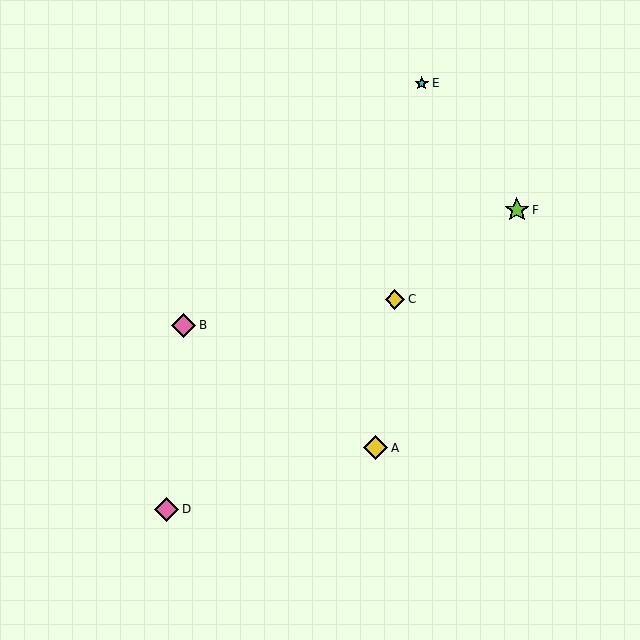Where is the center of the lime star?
The center of the lime star is at (517, 210).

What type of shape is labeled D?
Shape D is a pink diamond.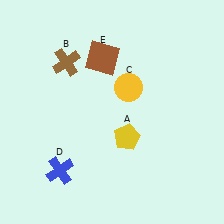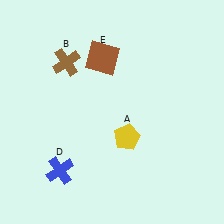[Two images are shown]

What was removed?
The yellow circle (C) was removed in Image 2.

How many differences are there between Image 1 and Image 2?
There is 1 difference between the two images.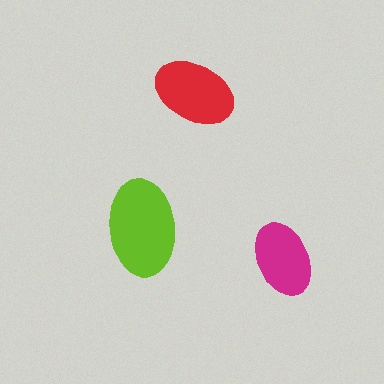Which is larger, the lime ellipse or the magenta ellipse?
The lime one.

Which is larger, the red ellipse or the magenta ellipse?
The red one.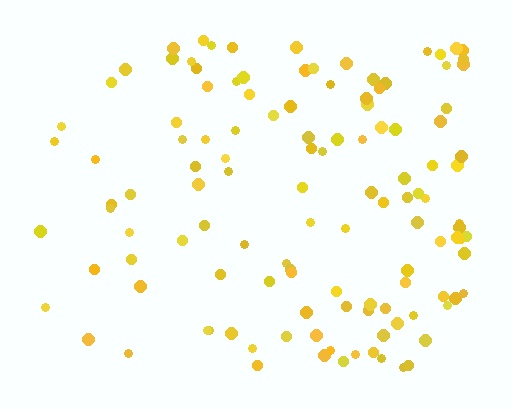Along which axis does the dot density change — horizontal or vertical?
Horizontal.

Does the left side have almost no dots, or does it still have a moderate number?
Still a moderate number, just noticeably fewer than the right.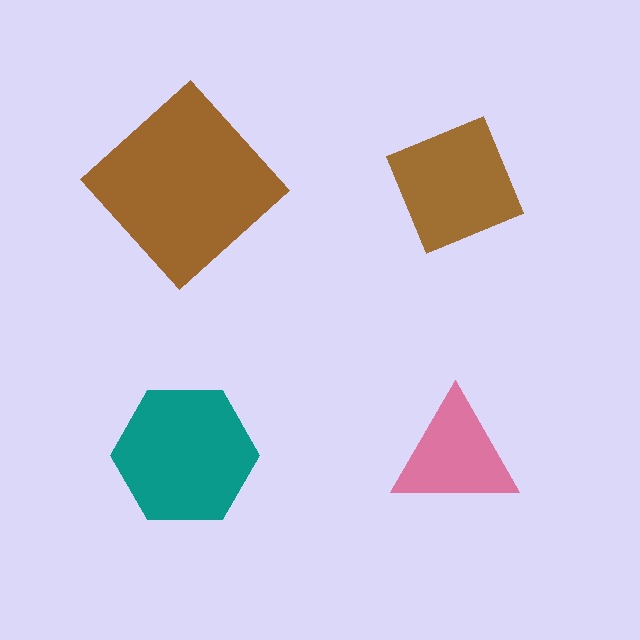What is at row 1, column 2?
A brown diamond.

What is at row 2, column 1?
A teal hexagon.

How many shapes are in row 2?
2 shapes.